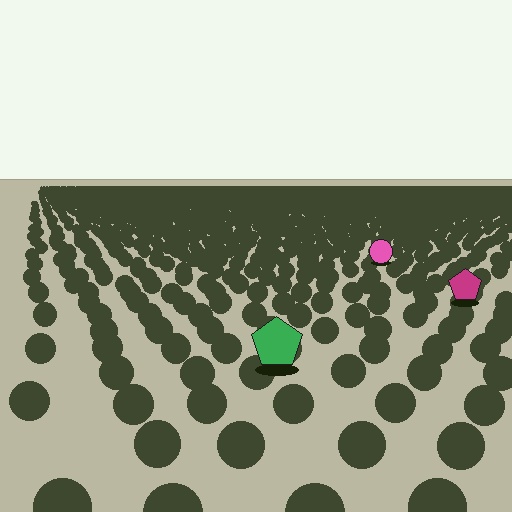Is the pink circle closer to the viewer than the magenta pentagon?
No. The magenta pentagon is closer — you can tell from the texture gradient: the ground texture is coarser near it.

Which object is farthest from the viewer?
The pink circle is farthest from the viewer. It appears smaller and the ground texture around it is denser.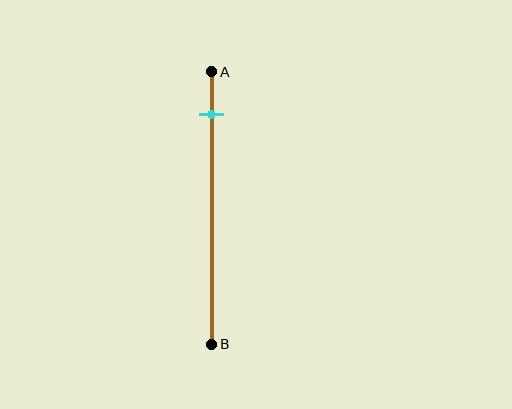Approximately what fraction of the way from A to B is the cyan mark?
The cyan mark is approximately 15% of the way from A to B.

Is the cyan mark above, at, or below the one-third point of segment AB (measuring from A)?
The cyan mark is above the one-third point of segment AB.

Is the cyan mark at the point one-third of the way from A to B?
No, the mark is at about 15% from A, not at the 33% one-third point.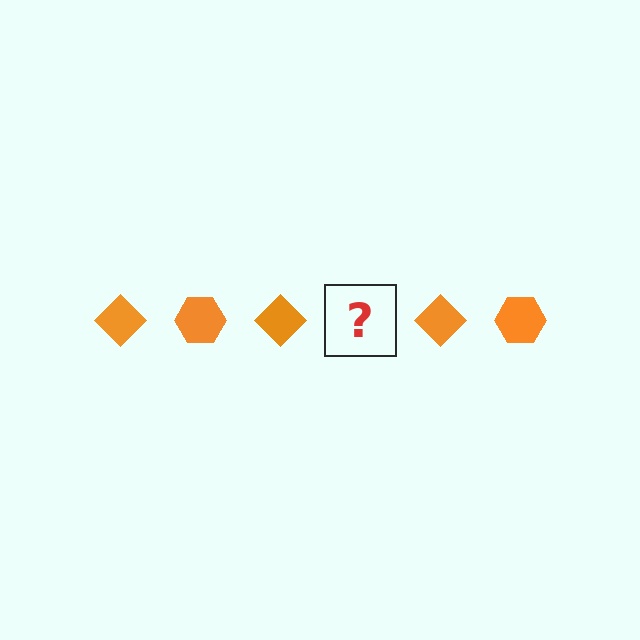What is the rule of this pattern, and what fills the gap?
The rule is that the pattern cycles through diamond, hexagon shapes in orange. The gap should be filled with an orange hexagon.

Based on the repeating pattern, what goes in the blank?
The blank should be an orange hexagon.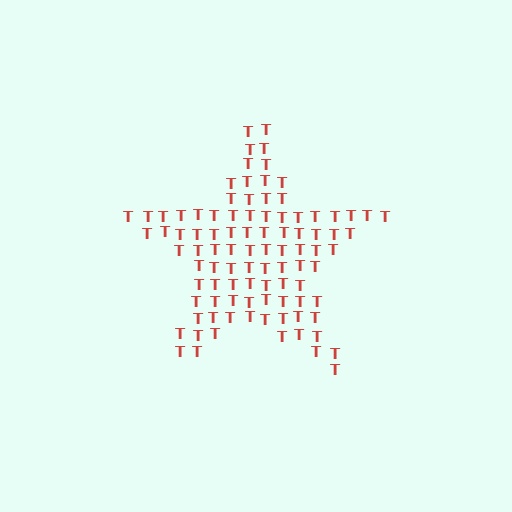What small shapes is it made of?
It is made of small letter T's.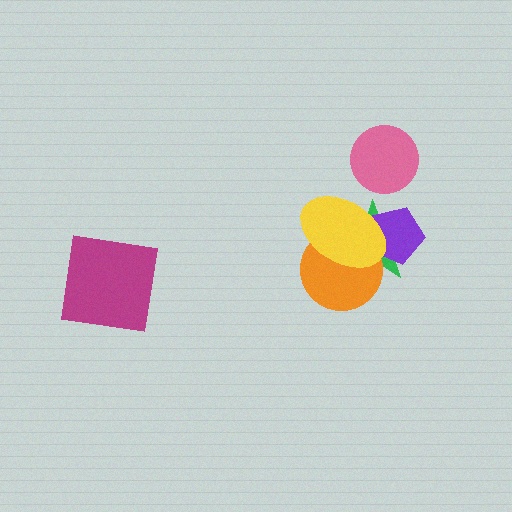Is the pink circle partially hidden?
No, no other shape covers it.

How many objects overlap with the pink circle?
0 objects overlap with the pink circle.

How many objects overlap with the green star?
3 objects overlap with the green star.